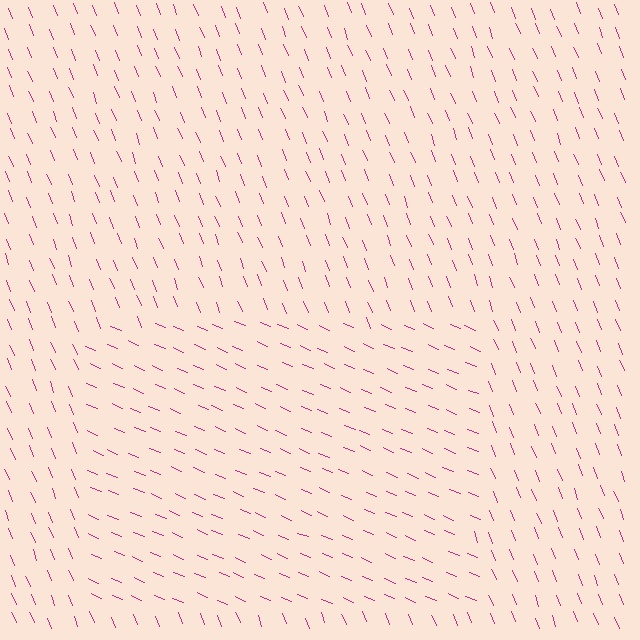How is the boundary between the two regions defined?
The boundary is defined purely by a change in line orientation (approximately 45 degrees difference). All lines are the same color and thickness.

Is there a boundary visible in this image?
Yes, there is a texture boundary formed by a change in line orientation.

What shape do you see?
I see a rectangle.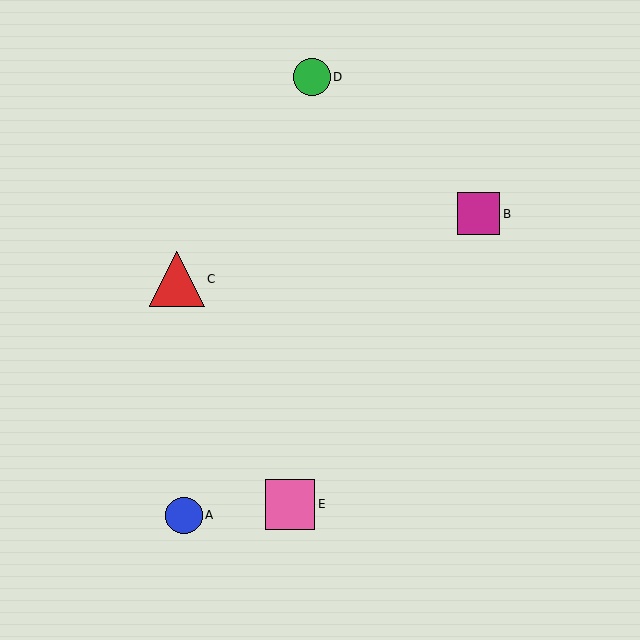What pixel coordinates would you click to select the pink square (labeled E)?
Click at (290, 504) to select the pink square E.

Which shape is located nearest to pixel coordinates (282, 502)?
The pink square (labeled E) at (290, 504) is nearest to that location.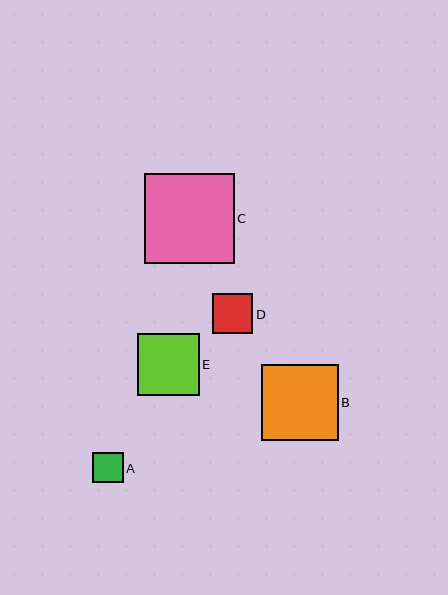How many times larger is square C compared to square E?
Square C is approximately 1.5 times the size of square E.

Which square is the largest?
Square C is the largest with a size of approximately 90 pixels.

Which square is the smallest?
Square A is the smallest with a size of approximately 30 pixels.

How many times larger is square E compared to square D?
Square E is approximately 1.5 times the size of square D.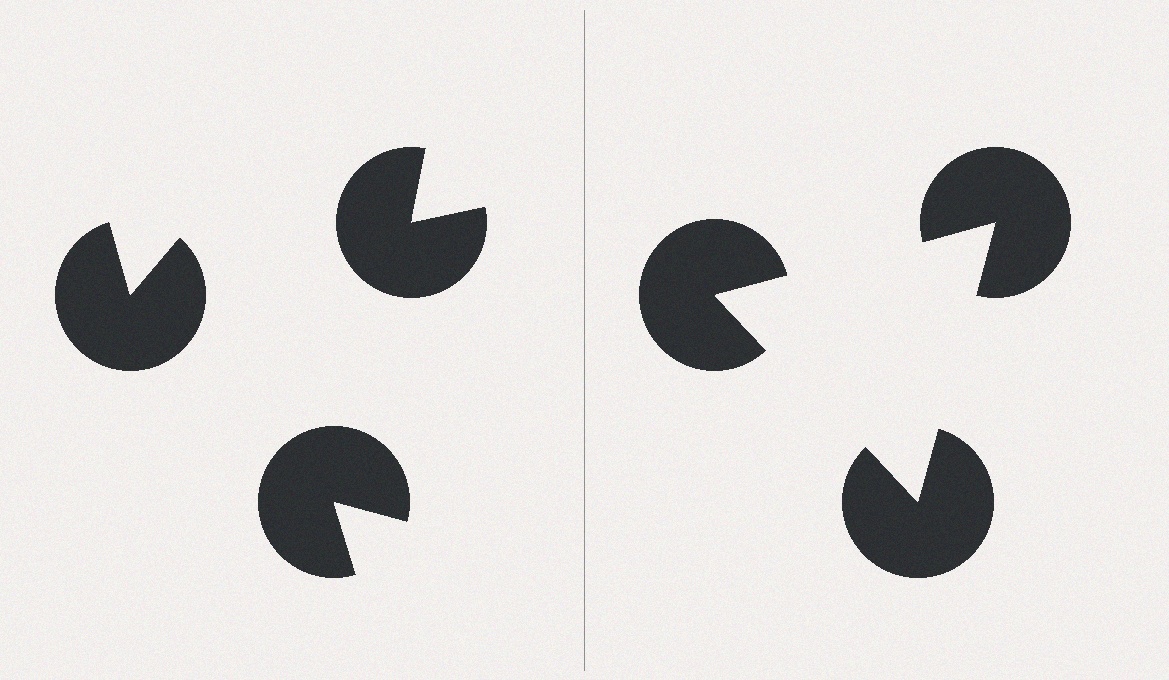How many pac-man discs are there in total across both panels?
6 — 3 on each side.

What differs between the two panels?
The pac-man discs are positioned identically on both sides; only the wedge orientations differ. On the right they align to a triangle; on the left they are misaligned.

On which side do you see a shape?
An illusory triangle appears on the right side. On the left side the wedge cuts are rotated, so no coherent shape forms.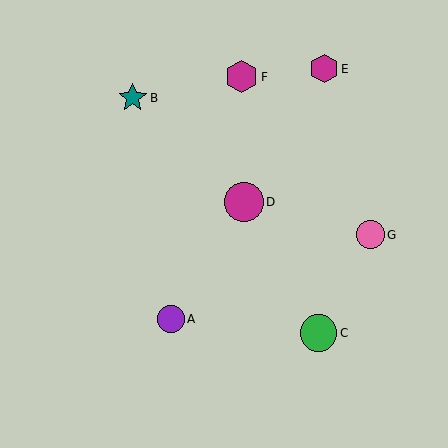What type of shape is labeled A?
Shape A is a purple circle.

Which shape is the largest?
The magenta circle (labeled D) is the largest.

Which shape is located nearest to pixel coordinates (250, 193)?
The magenta circle (labeled D) at (244, 202) is nearest to that location.